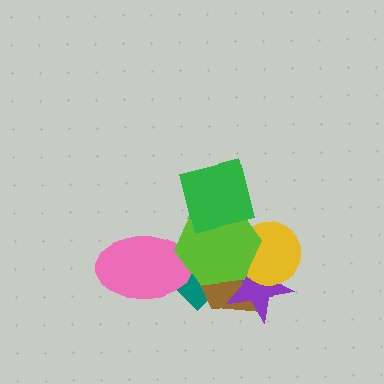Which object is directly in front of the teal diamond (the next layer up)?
The brown hexagon is directly in front of the teal diamond.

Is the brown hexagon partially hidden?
Yes, it is partially covered by another shape.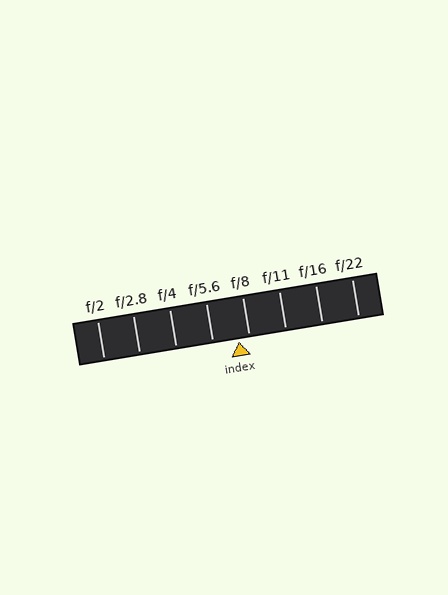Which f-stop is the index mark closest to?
The index mark is closest to f/8.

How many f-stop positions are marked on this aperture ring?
There are 8 f-stop positions marked.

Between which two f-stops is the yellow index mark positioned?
The index mark is between f/5.6 and f/8.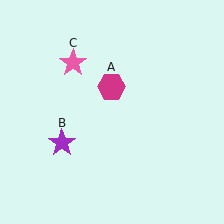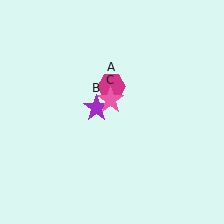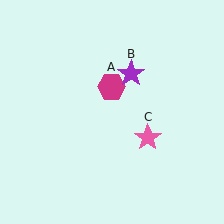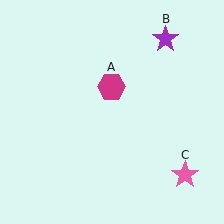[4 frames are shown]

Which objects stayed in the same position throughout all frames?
Magenta hexagon (object A) remained stationary.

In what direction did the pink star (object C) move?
The pink star (object C) moved down and to the right.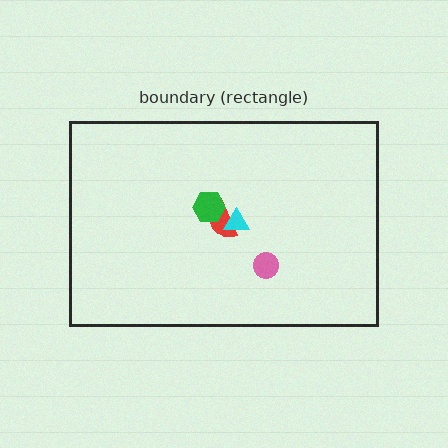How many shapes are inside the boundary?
4 inside, 0 outside.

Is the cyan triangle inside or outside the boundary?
Inside.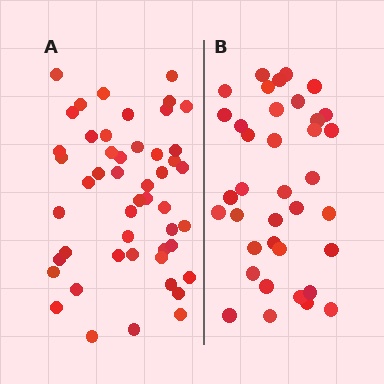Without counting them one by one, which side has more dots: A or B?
Region A (the left region) has more dots.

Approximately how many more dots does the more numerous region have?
Region A has roughly 12 or so more dots than region B.